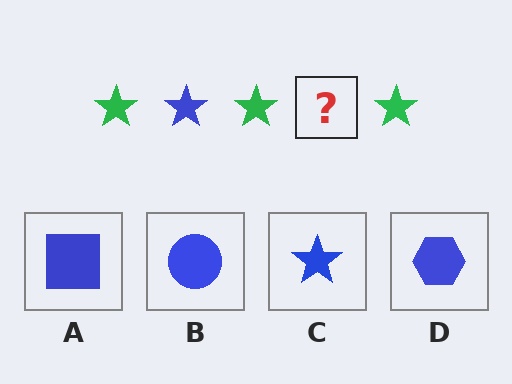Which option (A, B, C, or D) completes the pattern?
C.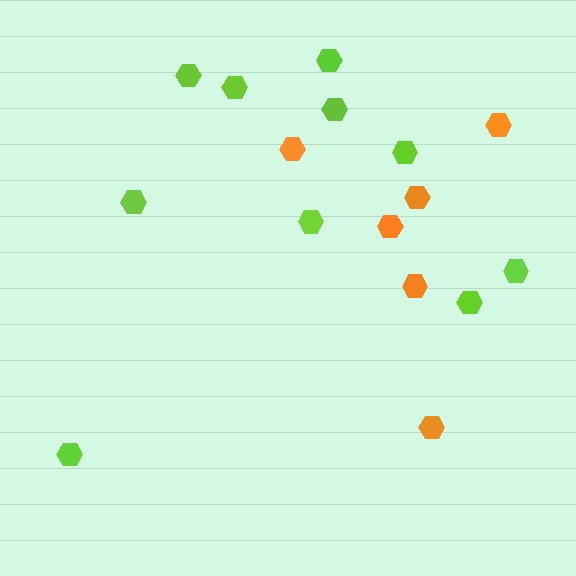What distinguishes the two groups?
There are 2 groups: one group of orange hexagons (6) and one group of lime hexagons (10).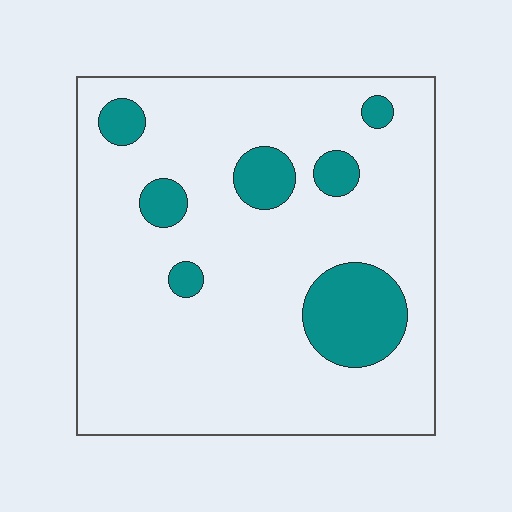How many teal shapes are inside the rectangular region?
7.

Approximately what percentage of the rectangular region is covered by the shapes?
Approximately 15%.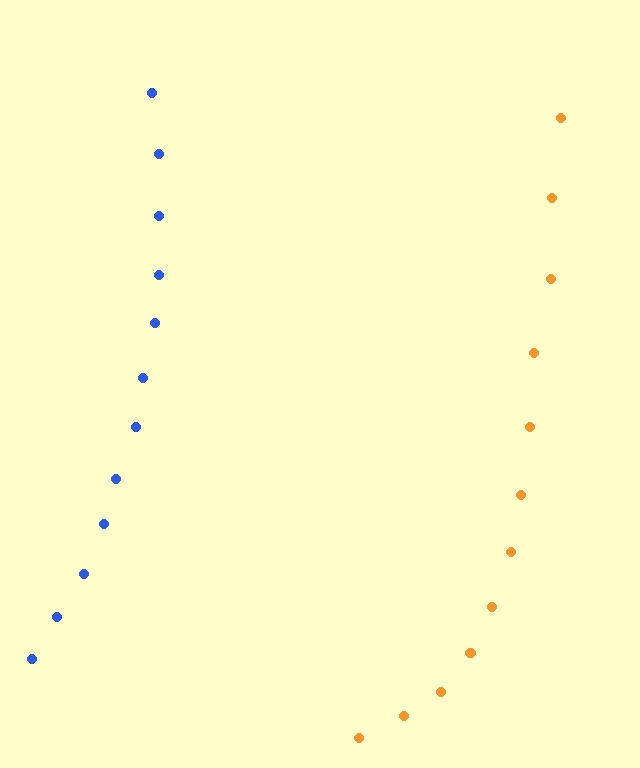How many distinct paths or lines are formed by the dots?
There are 2 distinct paths.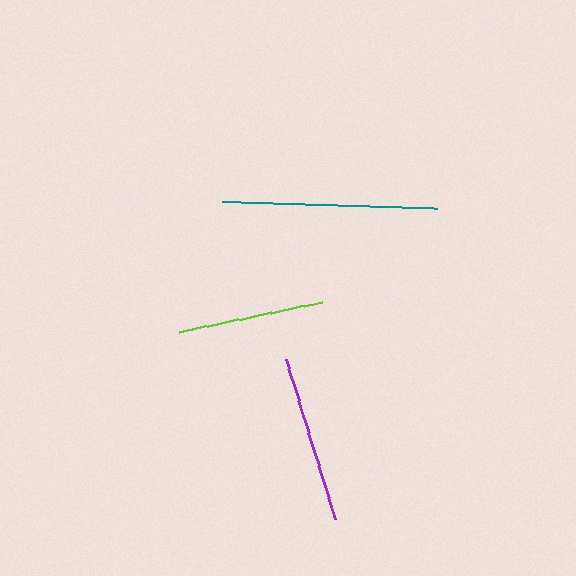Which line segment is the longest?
The teal line is the longest at approximately 215 pixels.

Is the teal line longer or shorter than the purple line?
The teal line is longer than the purple line.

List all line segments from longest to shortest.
From longest to shortest: teal, purple, lime.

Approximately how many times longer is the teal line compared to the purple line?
The teal line is approximately 1.3 times the length of the purple line.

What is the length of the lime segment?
The lime segment is approximately 146 pixels long.